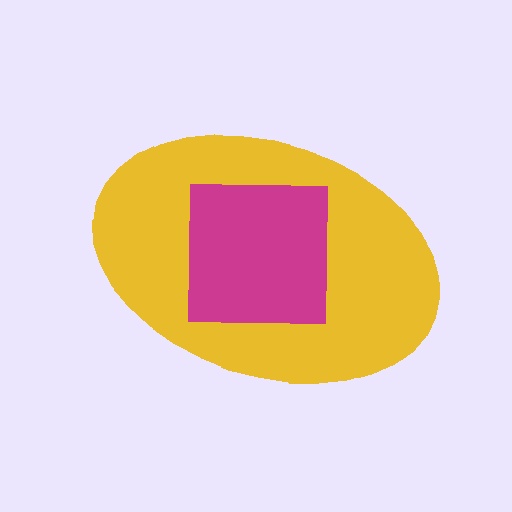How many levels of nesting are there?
2.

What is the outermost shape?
The yellow ellipse.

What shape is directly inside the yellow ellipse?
The magenta square.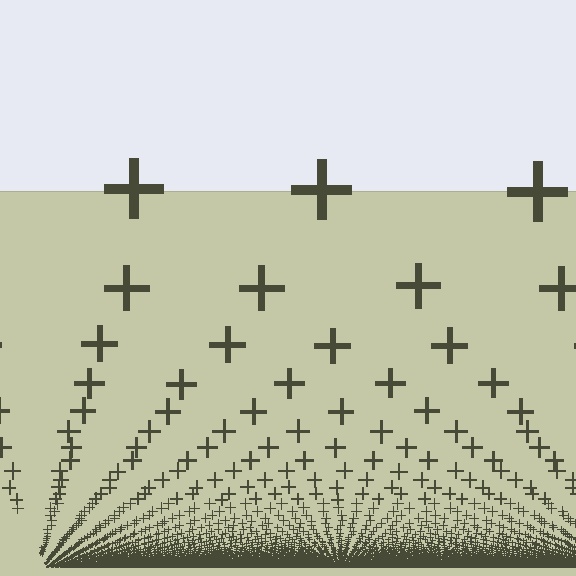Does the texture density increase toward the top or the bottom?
Density increases toward the bottom.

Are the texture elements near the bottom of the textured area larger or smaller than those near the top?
Smaller. The gradient is inverted — elements near the bottom are smaller and denser.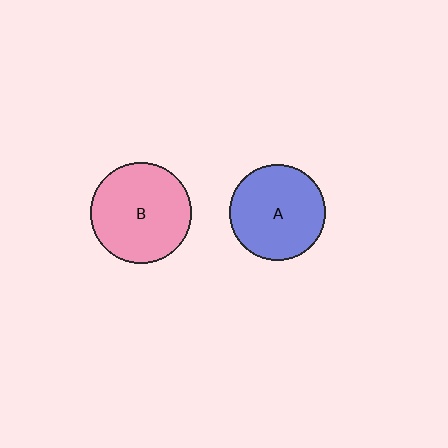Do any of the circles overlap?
No, none of the circles overlap.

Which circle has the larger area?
Circle B (pink).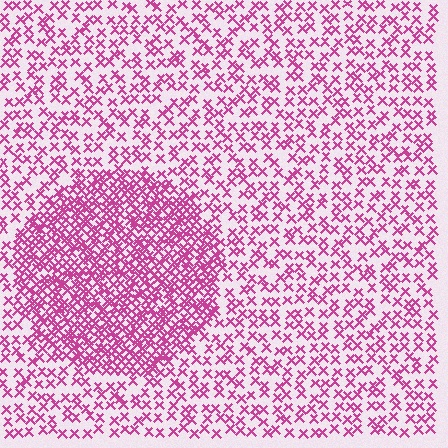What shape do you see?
I see a circle.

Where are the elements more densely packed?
The elements are more densely packed inside the circle boundary.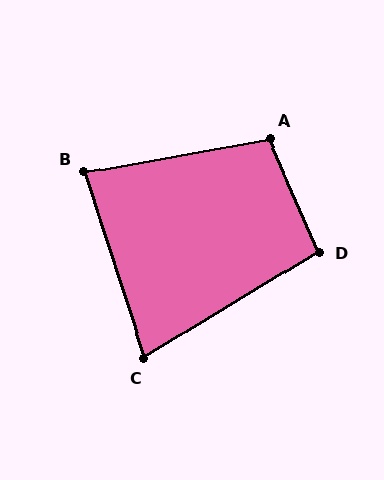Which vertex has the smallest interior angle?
C, at approximately 77 degrees.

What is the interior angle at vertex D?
Approximately 98 degrees (obtuse).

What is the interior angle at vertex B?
Approximately 82 degrees (acute).